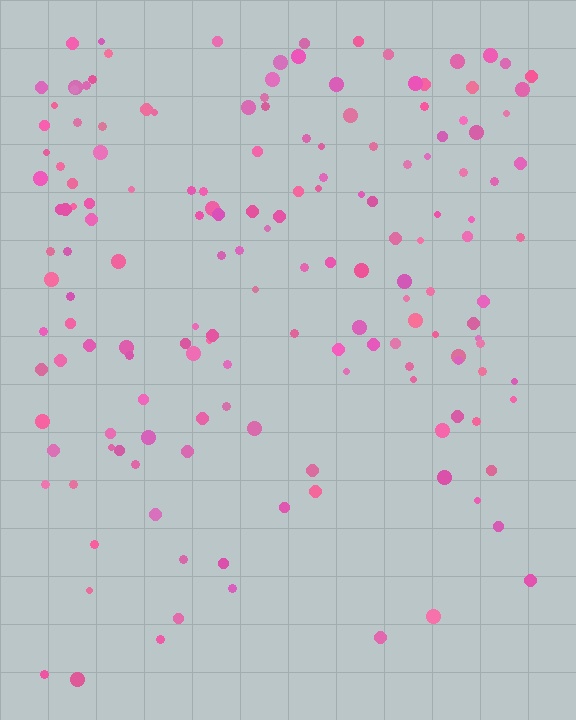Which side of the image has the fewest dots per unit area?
The bottom.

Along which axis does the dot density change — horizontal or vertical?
Vertical.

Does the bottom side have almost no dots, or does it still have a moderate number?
Still a moderate number, just noticeably fewer than the top.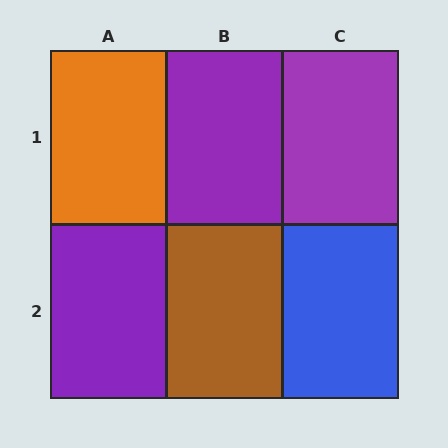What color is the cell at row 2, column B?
Brown.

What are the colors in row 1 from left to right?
Orange, purple, purple.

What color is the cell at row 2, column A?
Purple.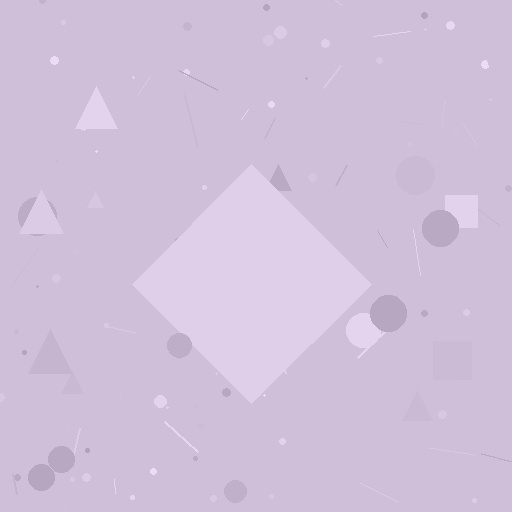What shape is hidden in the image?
A diamond is hidden in the image.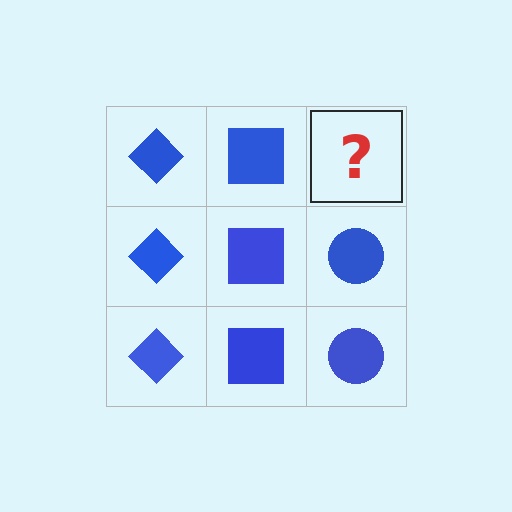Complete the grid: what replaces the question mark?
The question mark should be replaced with a blue circle.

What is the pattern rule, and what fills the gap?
The rule is that each column has a consistent shape. The gap should be filled with a blue circle.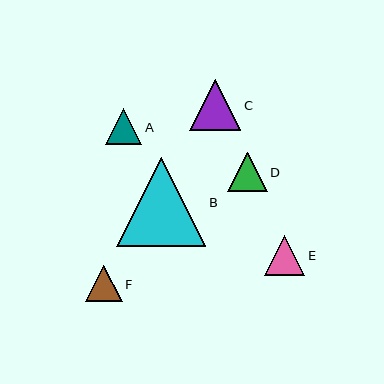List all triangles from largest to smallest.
From largest to smallest: B, C, E, D, F, A.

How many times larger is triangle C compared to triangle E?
Triangle C is approximately 1.3 times the size of triangle E.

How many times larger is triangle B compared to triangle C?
Triangle B is approximately 1.7 times the size of triangle C.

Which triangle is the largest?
Triangle B is the largest with a size of approximately 89 pixels.